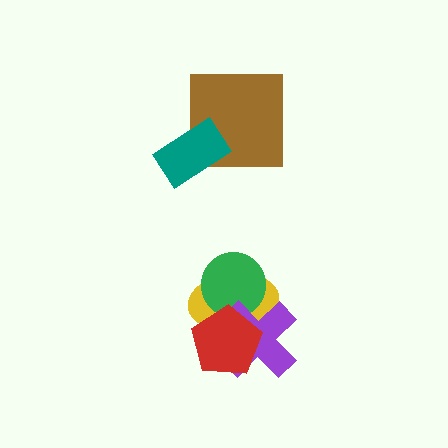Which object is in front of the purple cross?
The red pentagon is in front of the purple cross.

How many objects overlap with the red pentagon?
3 objects overlap with the red pentagon.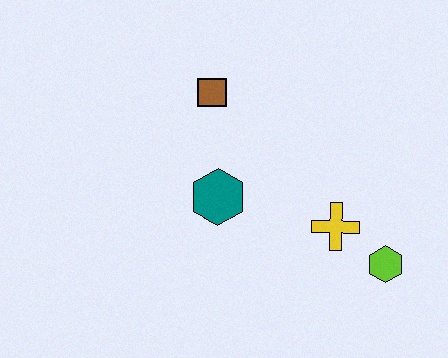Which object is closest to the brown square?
The teal hexagon is closest to the brown square.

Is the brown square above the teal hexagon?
Yes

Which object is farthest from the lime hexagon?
The brown square is farthest from the lime hexagon.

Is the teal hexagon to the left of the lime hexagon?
Yes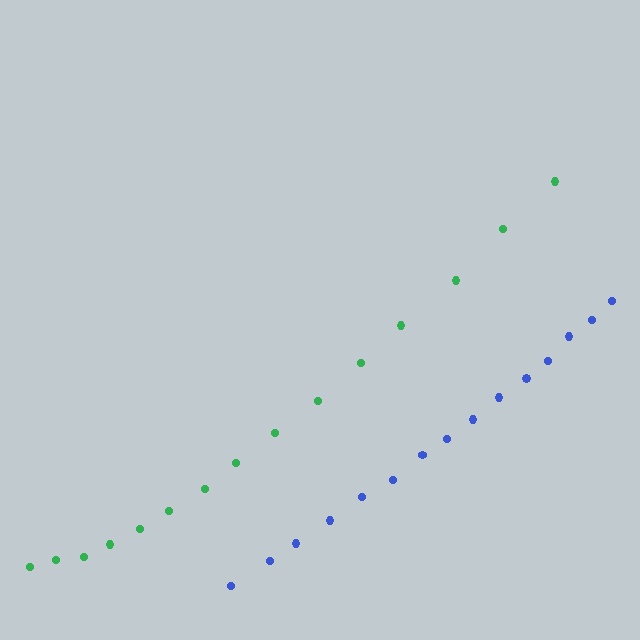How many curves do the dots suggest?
There are 2 distinct paths.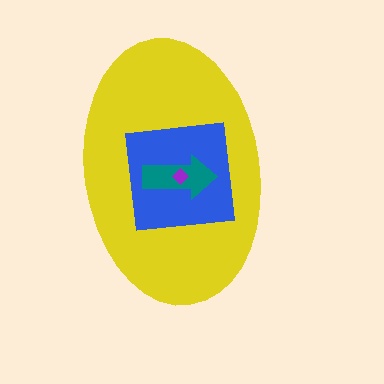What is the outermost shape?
The yellow ellipse.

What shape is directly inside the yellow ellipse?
The blue square.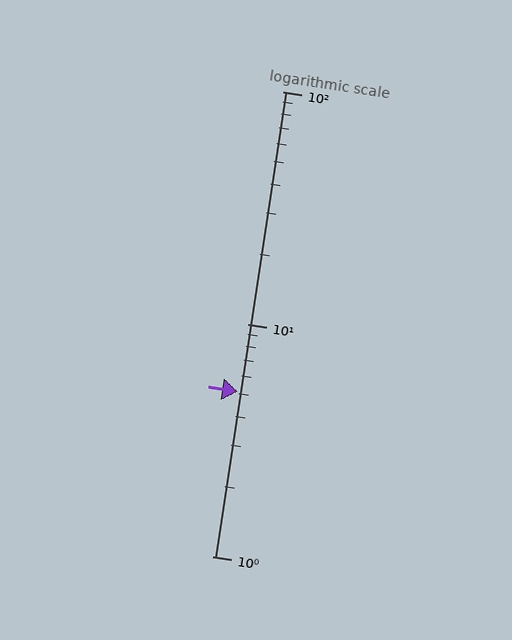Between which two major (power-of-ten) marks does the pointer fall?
The pointer is between 1 and 10.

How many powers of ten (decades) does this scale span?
The scale spans 2 decades, from 1 to 100.